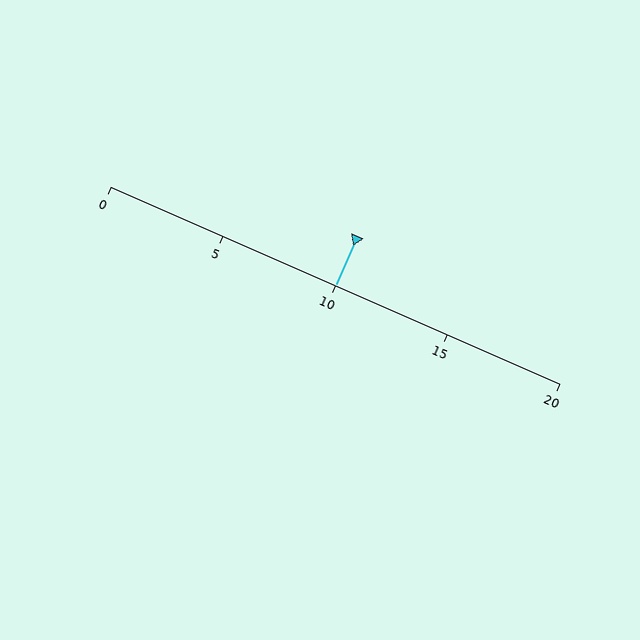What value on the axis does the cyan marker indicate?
The marker indicates approximately 10.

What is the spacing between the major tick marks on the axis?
The major ticks are spaced 5 apart.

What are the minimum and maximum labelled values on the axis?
The axis runs from 0 to 20.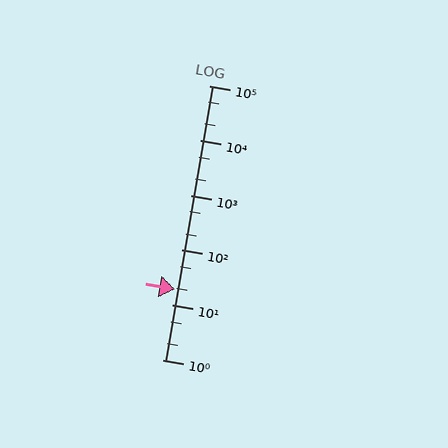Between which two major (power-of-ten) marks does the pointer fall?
The pointer is between 10 and 100.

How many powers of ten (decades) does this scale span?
The scale spans 5 decades, from 1 to 100000.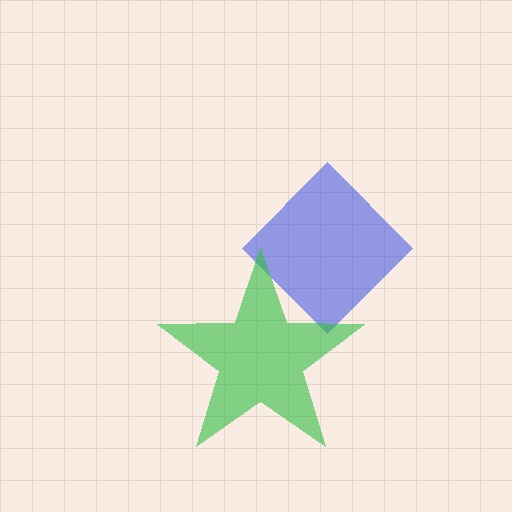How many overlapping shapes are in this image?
There are 2 overlapping shapes in the image.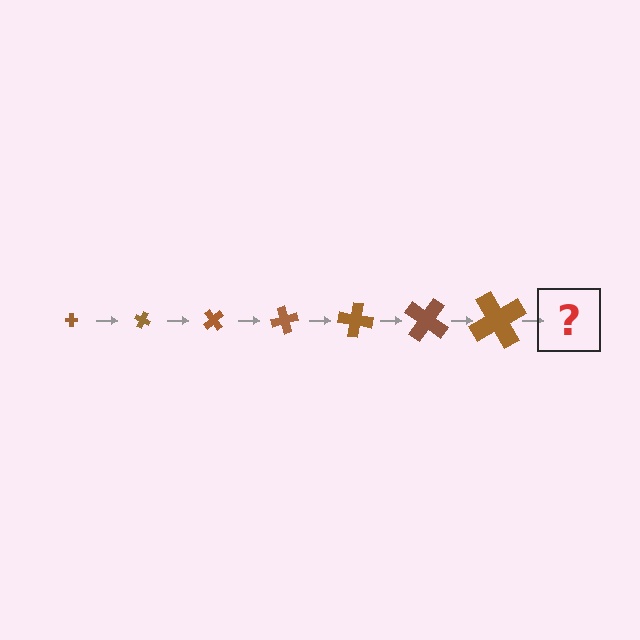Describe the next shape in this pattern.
It should be a cross, larger than the previous one and rotated 175 degrees from the start.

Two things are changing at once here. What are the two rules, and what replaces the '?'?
The two rules are that the cross grows larger each step and it rotates 25 degrees each step. The '?' should be a cross, larger than the previous one and rotated 175 degrees from the start.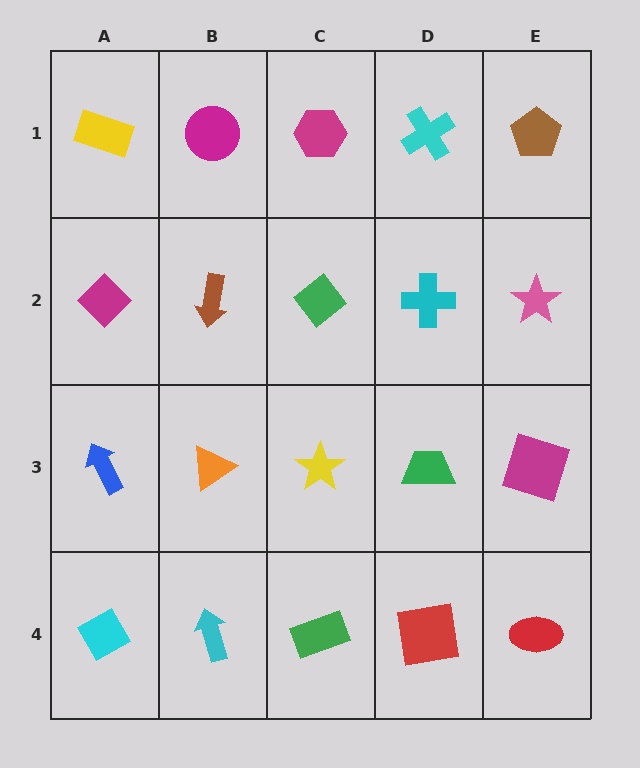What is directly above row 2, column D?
A cyan cross.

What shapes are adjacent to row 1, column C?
A green diamond (row 2, column C), a magenta circle (row 1, column B), a cyan cross (row 1, column D).